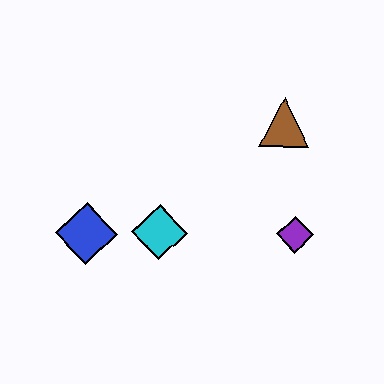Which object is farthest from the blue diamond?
The brown triangle is farthest from the blue diamond.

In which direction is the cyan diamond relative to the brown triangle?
The cyan diamond is to the left of the brown triangle.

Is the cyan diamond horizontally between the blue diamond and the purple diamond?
Yes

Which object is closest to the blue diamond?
The cyan diamond is closest to the blue diamond.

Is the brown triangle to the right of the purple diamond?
No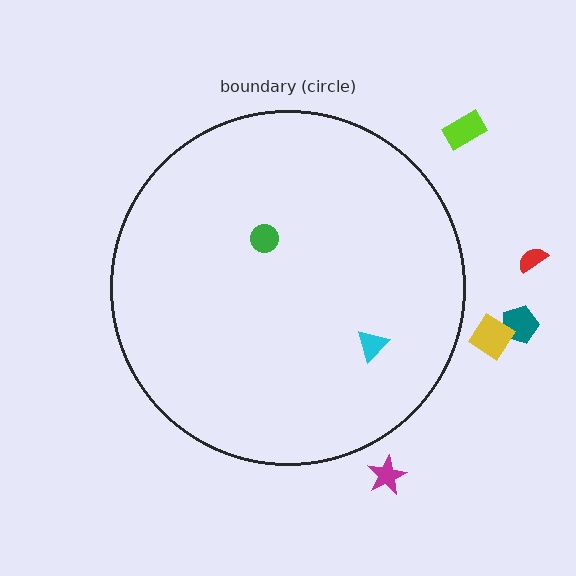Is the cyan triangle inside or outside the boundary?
Inside.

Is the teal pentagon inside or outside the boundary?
Outside.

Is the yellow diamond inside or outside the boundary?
Outside.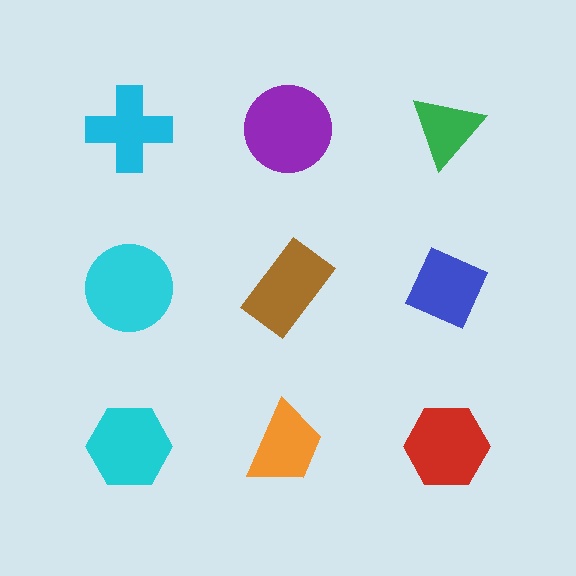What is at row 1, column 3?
A green triangle.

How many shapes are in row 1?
3 shapes.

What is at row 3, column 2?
An orange trapezoid.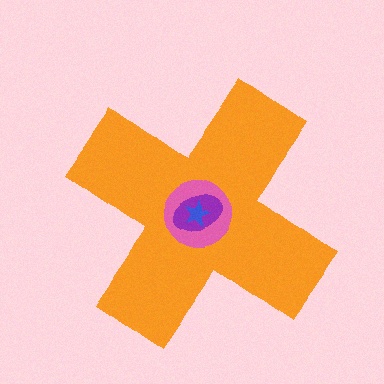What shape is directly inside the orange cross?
The pink circle.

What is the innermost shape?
The blue star.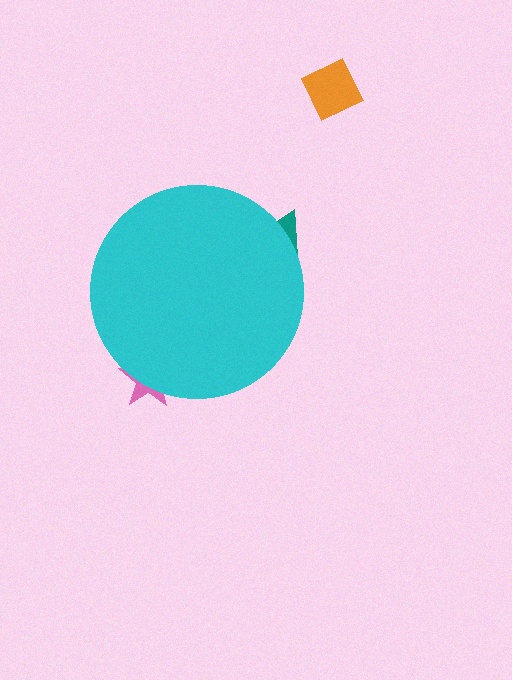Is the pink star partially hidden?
Yes, the pink star is partially hidden behind the cyan circle.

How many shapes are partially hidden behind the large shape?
2 shapes are partially hidden.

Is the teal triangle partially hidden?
Yes, the teal triangle is partially hidden behind the cyan circle.